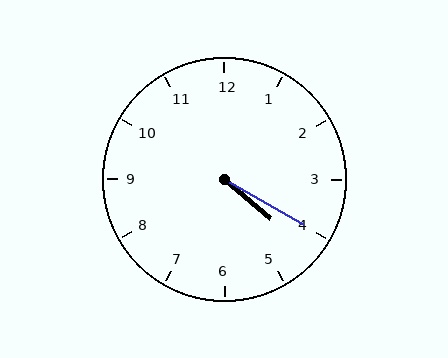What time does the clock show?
4:20.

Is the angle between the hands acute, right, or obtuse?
It is acute.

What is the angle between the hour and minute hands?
Approximately 10 degrees.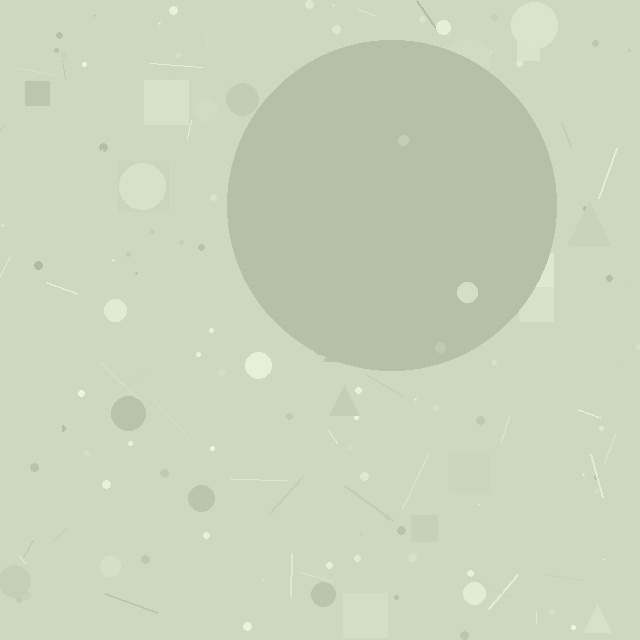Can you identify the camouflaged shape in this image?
The camouflaged shape is a circle.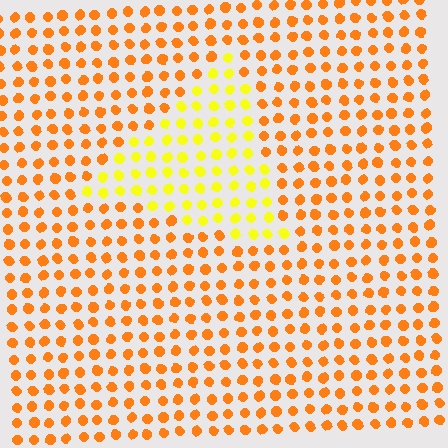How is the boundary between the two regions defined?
The boundary is defined purely by a slight shift in hue (about 35 degrees). Spacing, size, and orientation are identical on both sides.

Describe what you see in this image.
The image is filled with small orange elements in a uniform arrangement. A triangle-shaped region is visible where the elements are tinted to a slightly different hue, forming a subtle color boundary.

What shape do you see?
I see a triangle.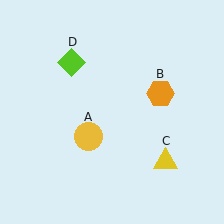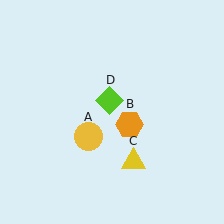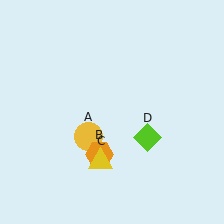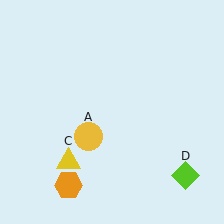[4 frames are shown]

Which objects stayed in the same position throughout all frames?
Yellow circle (object A) remained stationary.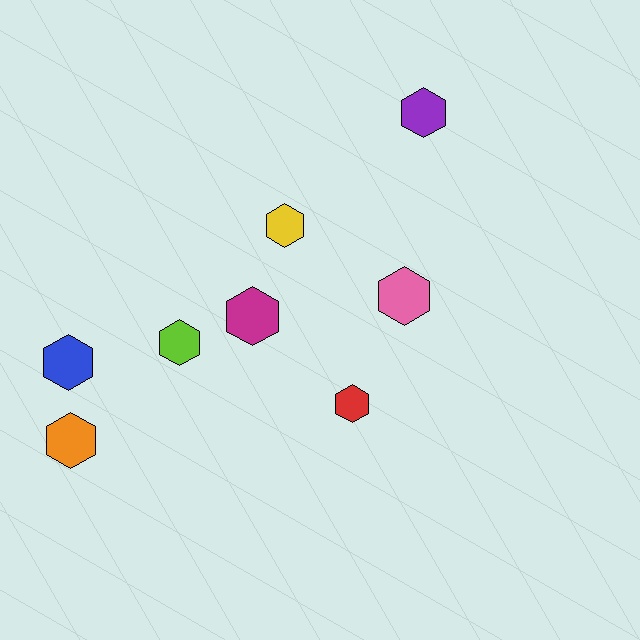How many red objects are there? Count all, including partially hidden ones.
There is 1 red object.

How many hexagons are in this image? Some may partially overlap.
There are 8 hexagons.